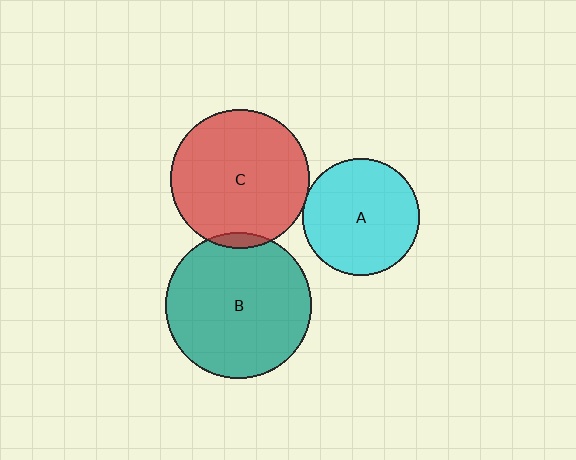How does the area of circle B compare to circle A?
Approximately 1.6 times.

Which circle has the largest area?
Circle B (teal).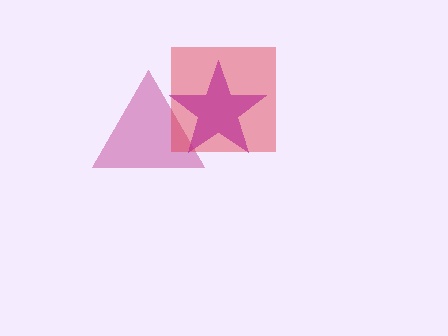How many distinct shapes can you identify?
There are 3 distinct shapes: a magenta triangle, a purple star, a red square.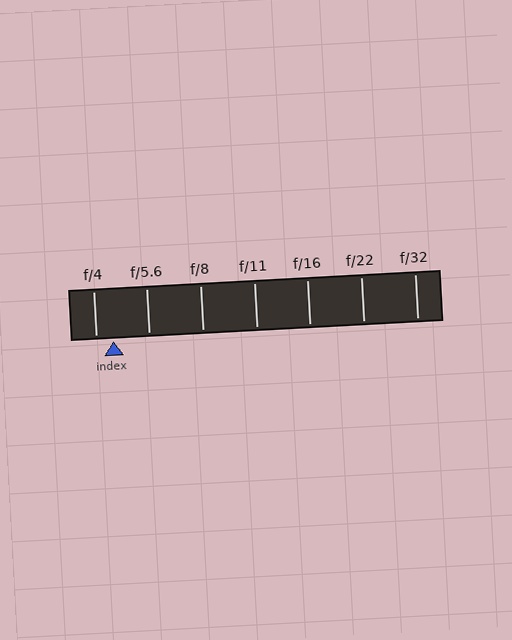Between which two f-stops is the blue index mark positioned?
The index mark is between f/4 and f/5.6.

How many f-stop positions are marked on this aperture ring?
There are 7 f-stop positions marked.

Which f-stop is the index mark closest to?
The index mark is closest to f/4.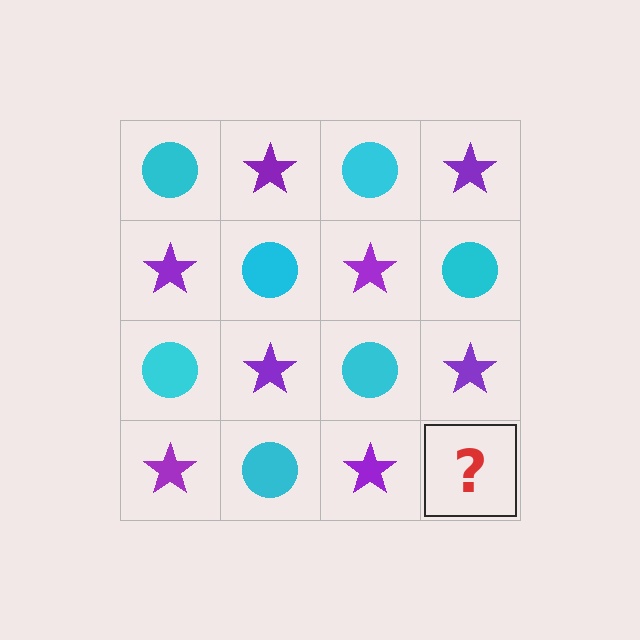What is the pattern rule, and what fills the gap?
The rule is that it alternates cyan circle and purple star in a checkerboard pattern. The gap should be filled with a cyan circle.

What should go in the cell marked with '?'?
The missing cell should contain a cyan circle.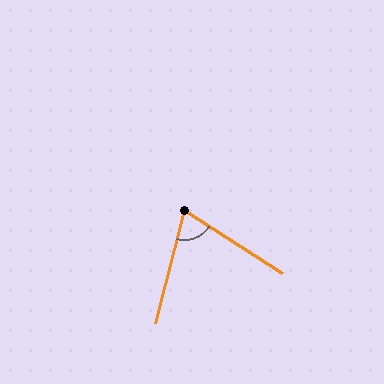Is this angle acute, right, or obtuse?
It is acute.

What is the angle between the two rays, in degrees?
Approximately 72 degrees.